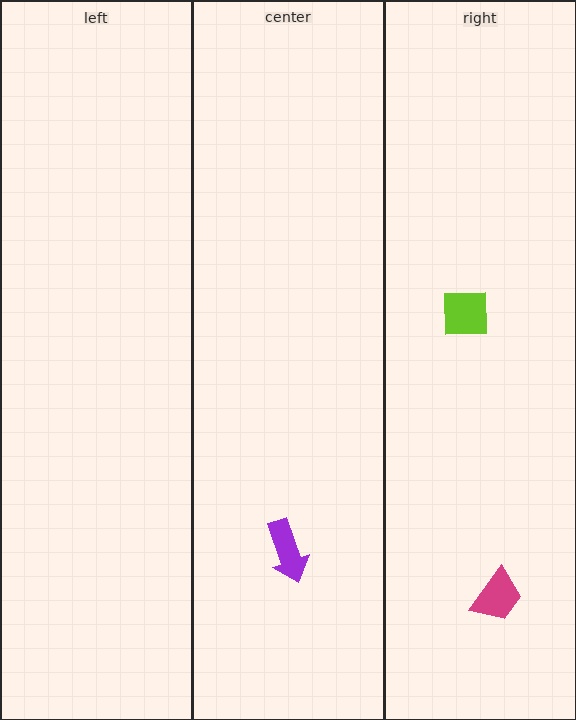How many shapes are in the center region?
1.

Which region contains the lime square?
The right region.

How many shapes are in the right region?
2.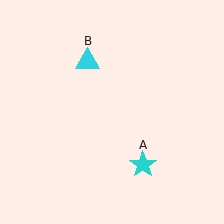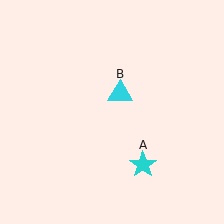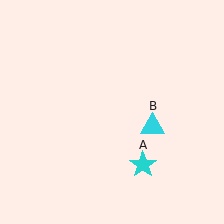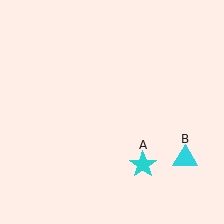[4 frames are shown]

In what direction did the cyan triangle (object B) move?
The cyan triangle (object B) moved down and to the right.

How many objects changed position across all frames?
1 object changed position: cyan triangle (object B).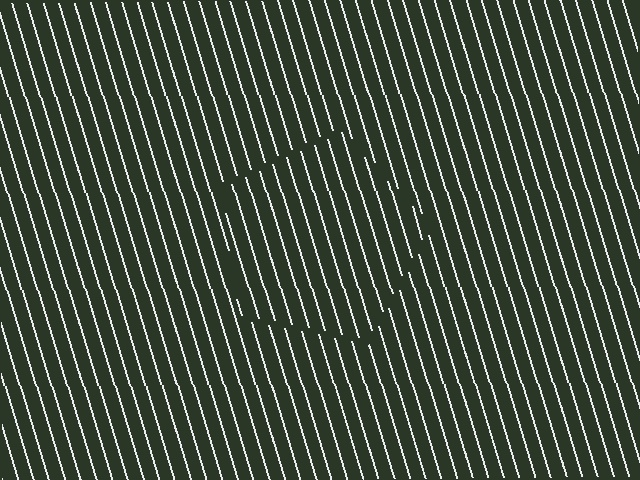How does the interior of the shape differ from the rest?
The interior of the shape contains the same grating, shifted by half a period — the contour is defined by the phase discontinuity where line-ends from the inner and outer gratings abut.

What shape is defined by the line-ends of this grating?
An illusory pentagon. The interior of the shape contains the same grating, shifted by half a period — the contour is defined by the phase discontinuity where line-ends from the inner and outer gratings abut.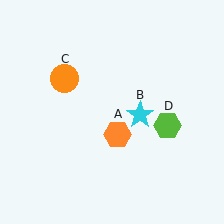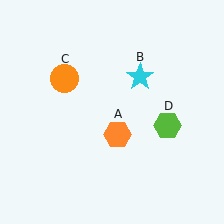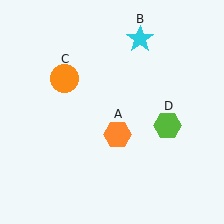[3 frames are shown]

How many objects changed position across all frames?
1 object changed position: cyan star (object B).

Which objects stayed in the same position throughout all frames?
Orange hexagon (object A) and orange circle (object C) and lime hexagon (object D) remained stationary.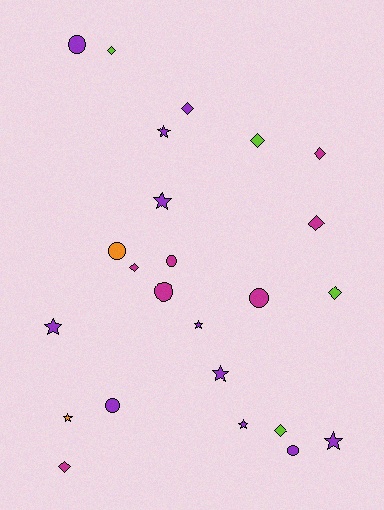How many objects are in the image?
There are 24 objects.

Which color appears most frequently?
Purple, with 11 objects.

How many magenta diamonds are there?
There are 4 magenta diamonds.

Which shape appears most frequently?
Diamond, with 9 objects.